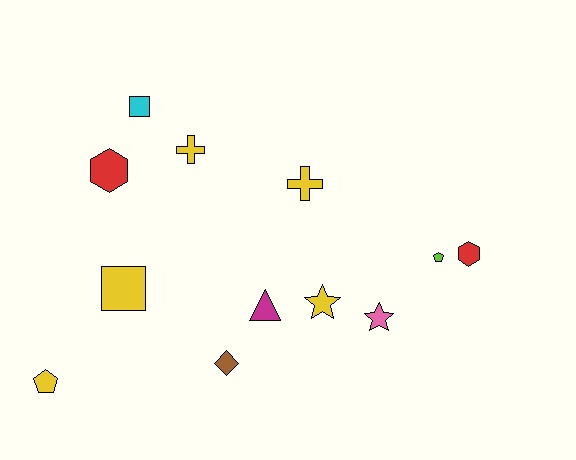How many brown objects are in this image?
There is 1 brown object.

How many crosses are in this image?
There are 2 crosses.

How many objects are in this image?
There are 12 objects.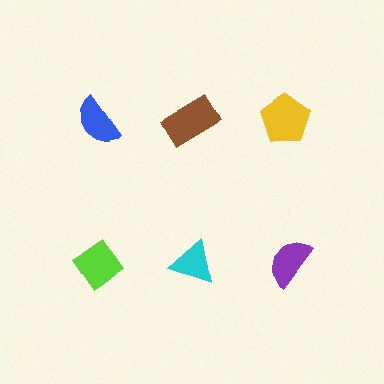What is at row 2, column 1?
A lime diamond.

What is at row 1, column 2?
A brown rectangle.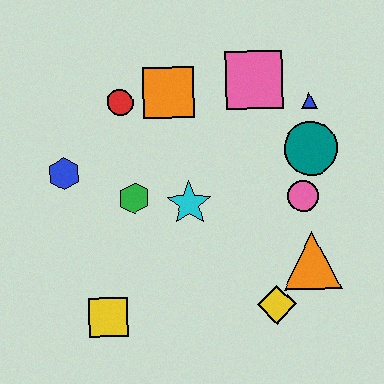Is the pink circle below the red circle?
Yes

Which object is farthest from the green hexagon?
The blue triangle is farthest from the green hexagon.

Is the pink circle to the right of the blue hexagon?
Yes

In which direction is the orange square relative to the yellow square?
The orange square is above the yellow square.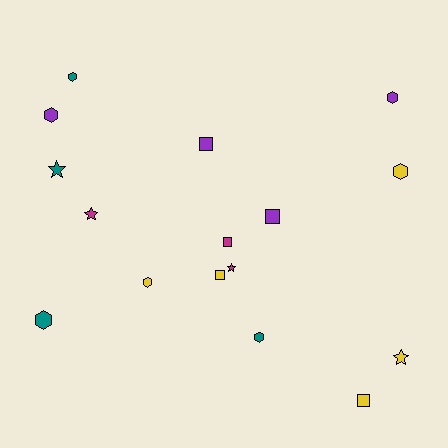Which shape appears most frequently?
Hexagon, with 7 objects.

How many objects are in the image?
There are 16 objects.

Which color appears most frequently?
Yellow, with 5 objects.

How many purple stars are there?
There are no purple stars.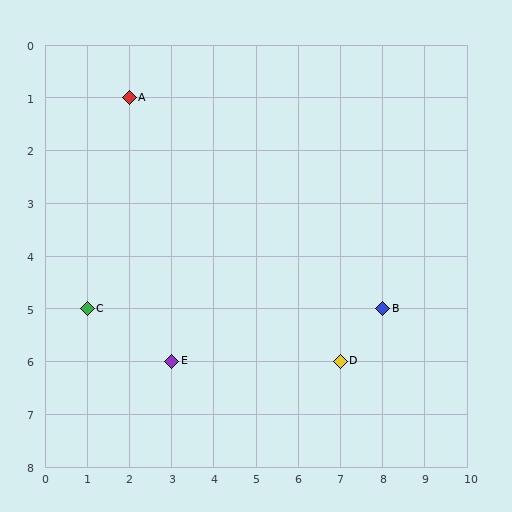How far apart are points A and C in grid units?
Points A and C are 1 column and 4 rows apart (about 4.1 grid units diagonally).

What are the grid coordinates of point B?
Point B is at grid coordinates (8, 5).